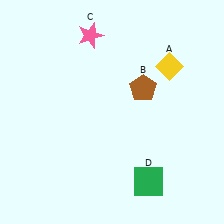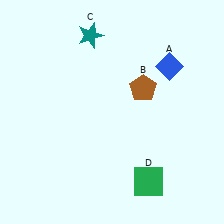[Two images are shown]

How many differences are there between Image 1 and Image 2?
There are 2 differences between the two images.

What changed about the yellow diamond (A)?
In Image 1, A is yellow. In Image 2, it changed to blue.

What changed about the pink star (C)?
In Image 1, C is pink. In Image 2, it changed to teal.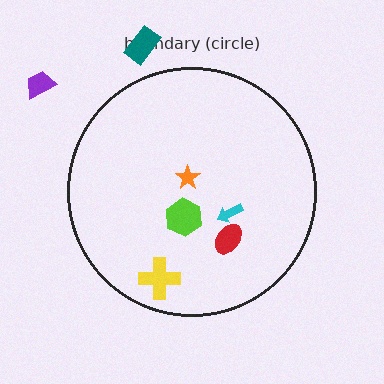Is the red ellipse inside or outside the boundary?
Inside.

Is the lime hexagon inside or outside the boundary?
Inside.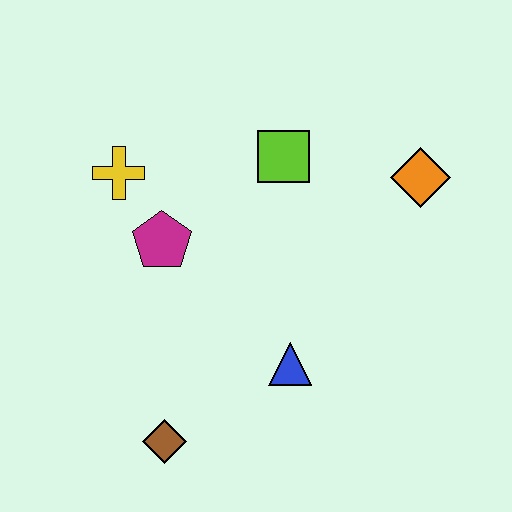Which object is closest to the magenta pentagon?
The yellow cross is closest to the magenta pentagon.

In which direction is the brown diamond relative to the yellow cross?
The brown diamond is below the yellow cross.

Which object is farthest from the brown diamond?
The orange diamond is farthest from the brown diamond.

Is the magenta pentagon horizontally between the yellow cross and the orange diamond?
Yes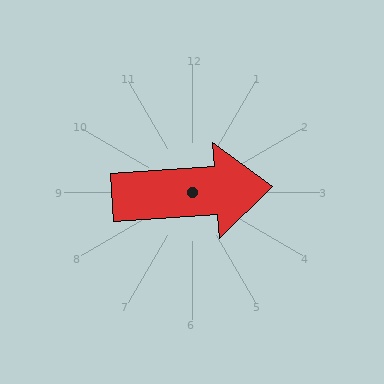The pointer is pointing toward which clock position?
Roughly 3 o'clock.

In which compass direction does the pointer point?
East.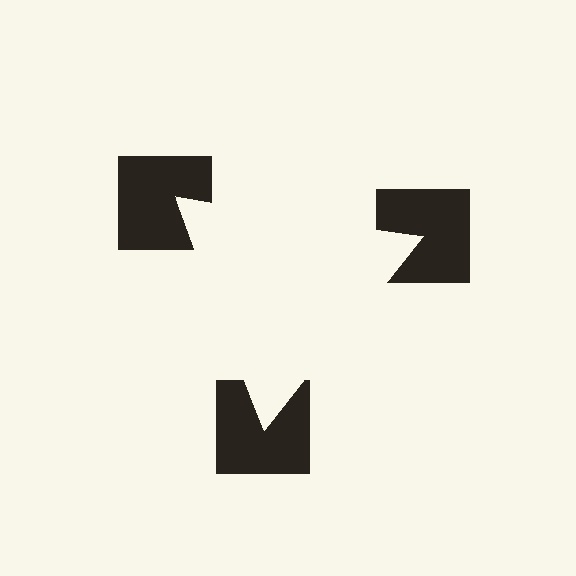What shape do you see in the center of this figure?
An illusory triangle — its edges are inferred from the aligned wedge cuts in the notched squares, not physically drawn.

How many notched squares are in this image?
There are 3 — one at each vertex of the illusory triangle.